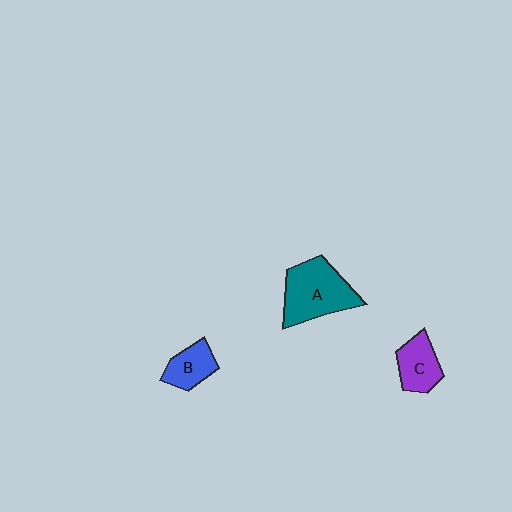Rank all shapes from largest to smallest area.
From largest to smallest: A (teal), C (purple), B (blue).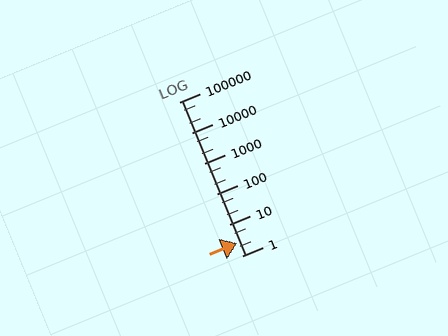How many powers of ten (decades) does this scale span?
The scale spans 5 decades, from 1 to 100000.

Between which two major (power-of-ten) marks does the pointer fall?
The pointer is between 1 and 10.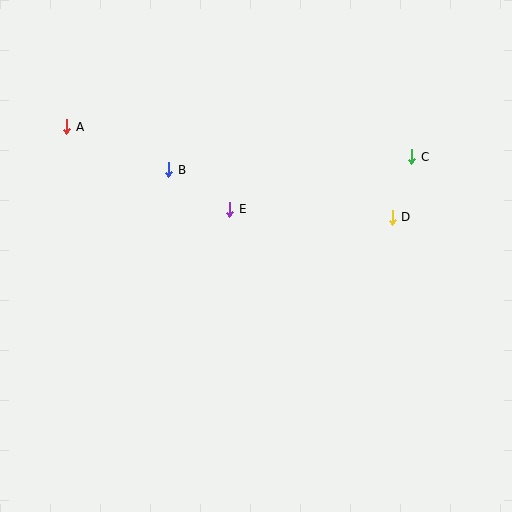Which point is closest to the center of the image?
Point E at (230, 209) is closest to the center.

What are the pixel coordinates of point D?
Point D is at (392, 217).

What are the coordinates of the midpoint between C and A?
The midpoint between C and A is at (239, 142).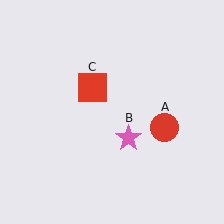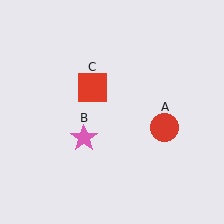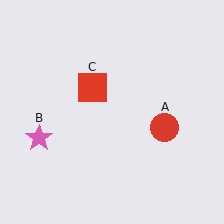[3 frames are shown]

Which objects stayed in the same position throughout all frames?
Red circle (object A) and red square (object C) remained stationary.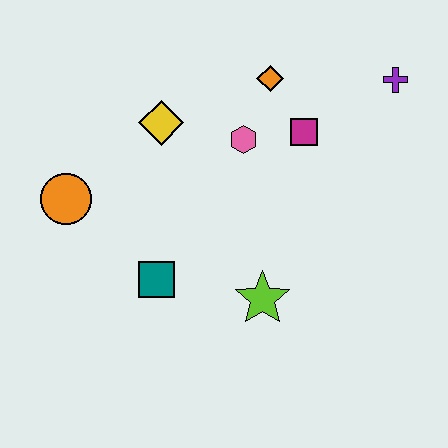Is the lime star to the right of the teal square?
Yes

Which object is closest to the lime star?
The teal square is closest to the lime star.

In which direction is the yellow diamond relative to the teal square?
The yellow diamond is above the teal square.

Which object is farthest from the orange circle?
The purple cross is farthest from the orange circle.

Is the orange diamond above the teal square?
Yes